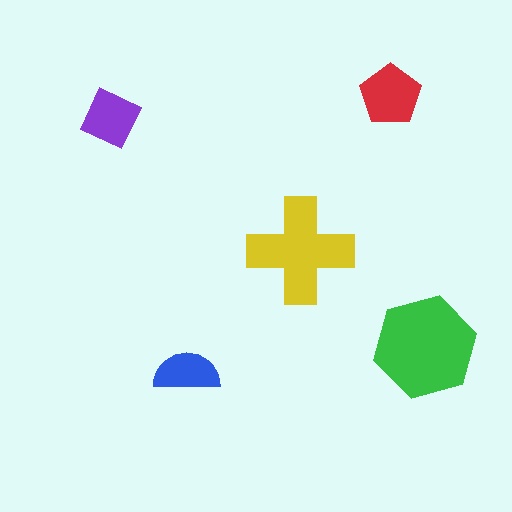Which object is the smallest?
The blue semicircle.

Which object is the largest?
The green hexagon.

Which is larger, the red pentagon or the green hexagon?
The green hexagon.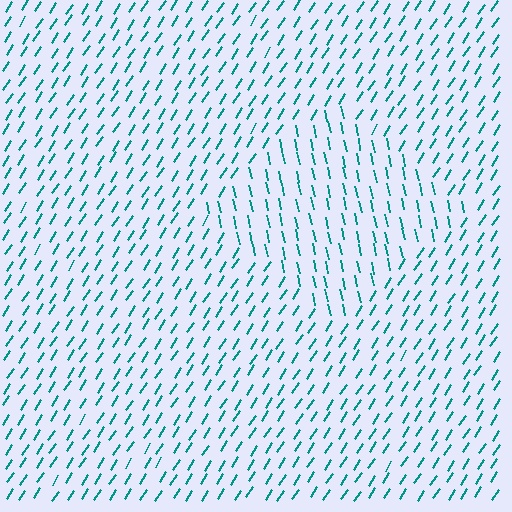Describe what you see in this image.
The image is filled with small teal line segments. A diamond region in the image has lines oriented differently from the surrounding lines, creating a visible texture boundary.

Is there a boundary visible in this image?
Yes, there is a texture boundary formed by a change in line orientation.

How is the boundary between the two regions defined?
The boundary is defined purely by a change in line orientation (approximately 45 degrees difference). All lines are the same color and thickness.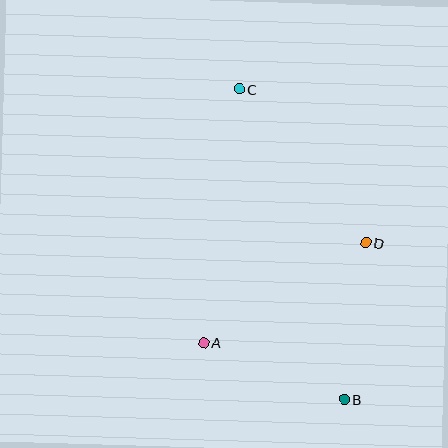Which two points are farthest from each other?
Points B and C are farthest from each other.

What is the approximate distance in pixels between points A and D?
The distance between A and D is approximately 190 pixels.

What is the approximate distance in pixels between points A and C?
The distance between A and C is approximately 256 pixels.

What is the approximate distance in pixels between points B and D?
The distance between B and D is approximately 158 pixels.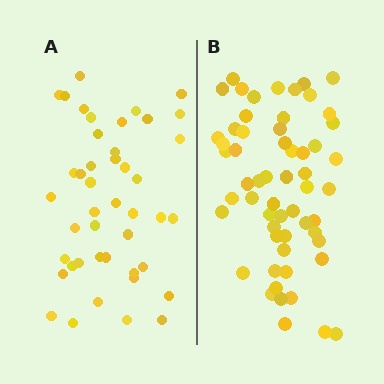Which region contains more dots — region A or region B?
Region B (the right region) has more dots.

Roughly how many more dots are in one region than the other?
Region B has approximately 15 more dots than region A.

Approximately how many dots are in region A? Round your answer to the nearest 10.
About 40 dots. (The exact count is 44, which rounds to 40.)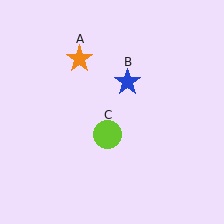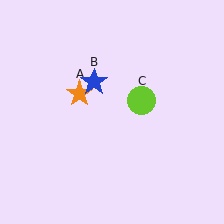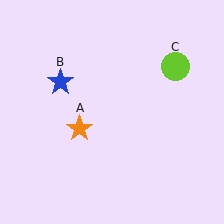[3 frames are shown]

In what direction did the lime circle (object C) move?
The lime circle (object C) moved up and to the right.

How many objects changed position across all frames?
3 objects changed position: orange star (object A), blue star (object B), lime circle (object C).